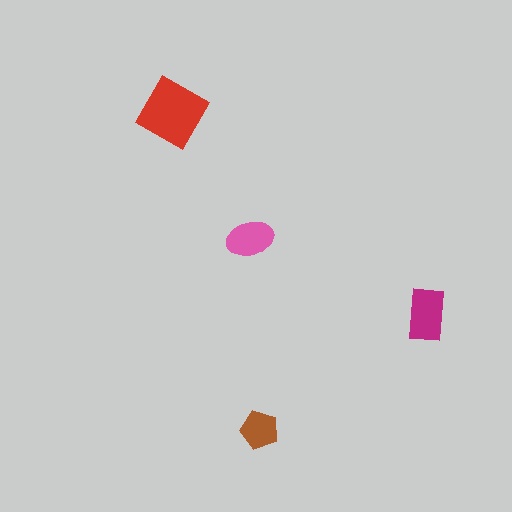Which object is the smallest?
The brown pentagon.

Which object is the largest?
The red diamond.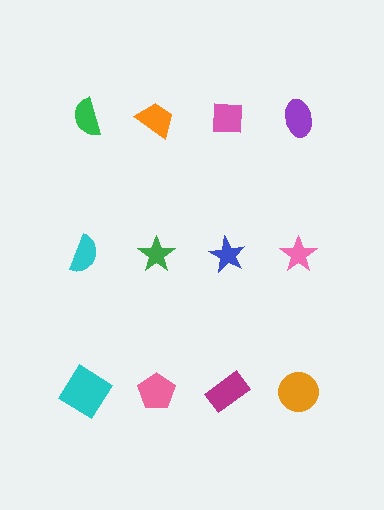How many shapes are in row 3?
4 shapes.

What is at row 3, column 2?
A pink pentagon.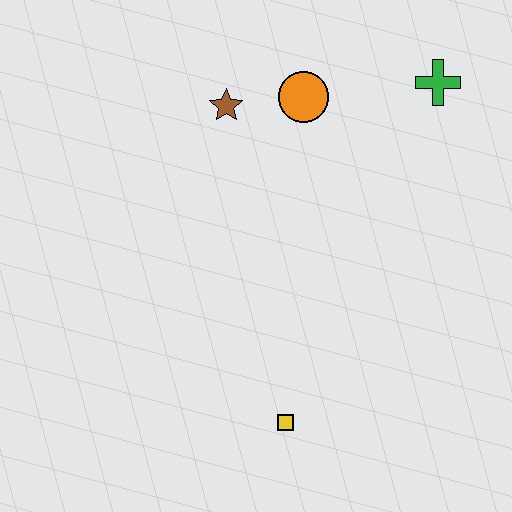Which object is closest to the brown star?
The orange circle is closest to the brown star.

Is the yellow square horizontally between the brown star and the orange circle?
Yes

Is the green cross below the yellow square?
No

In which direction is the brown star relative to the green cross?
The brown star is to the left of the green cross.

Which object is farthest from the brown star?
The yellow square is farthest from the brown star.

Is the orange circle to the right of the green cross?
No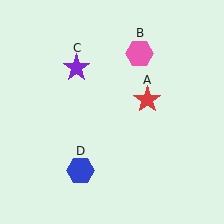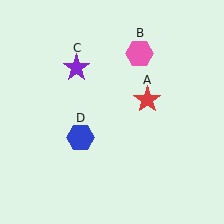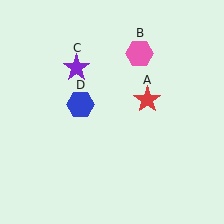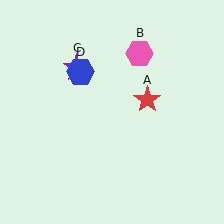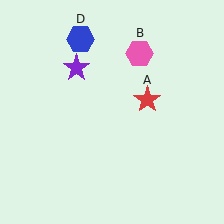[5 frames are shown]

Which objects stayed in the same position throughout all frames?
Red star (object A) and pink hexagon (object B) and purple star (object C) remained stationary.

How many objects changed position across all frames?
1 object changed position: blue hexagon (object D).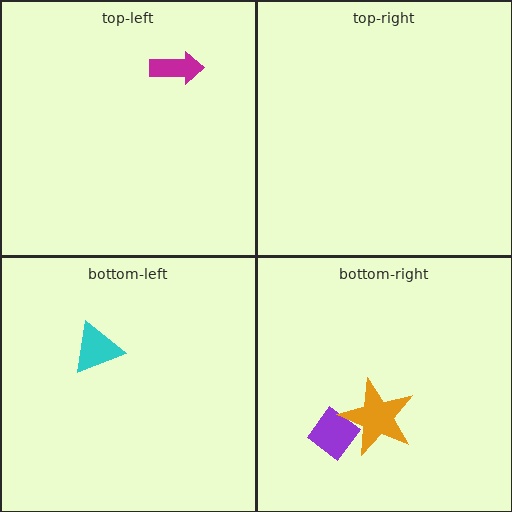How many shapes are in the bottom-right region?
2.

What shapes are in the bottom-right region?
The purple diamond, the orange star.